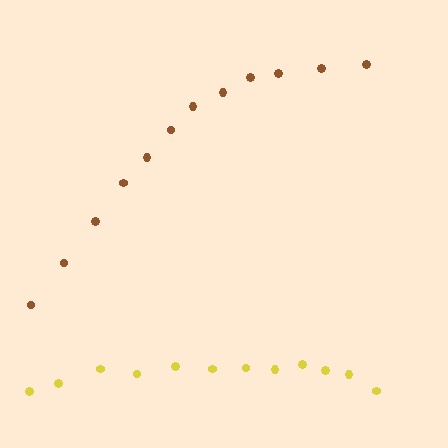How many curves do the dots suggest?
There are 2 distinct paths.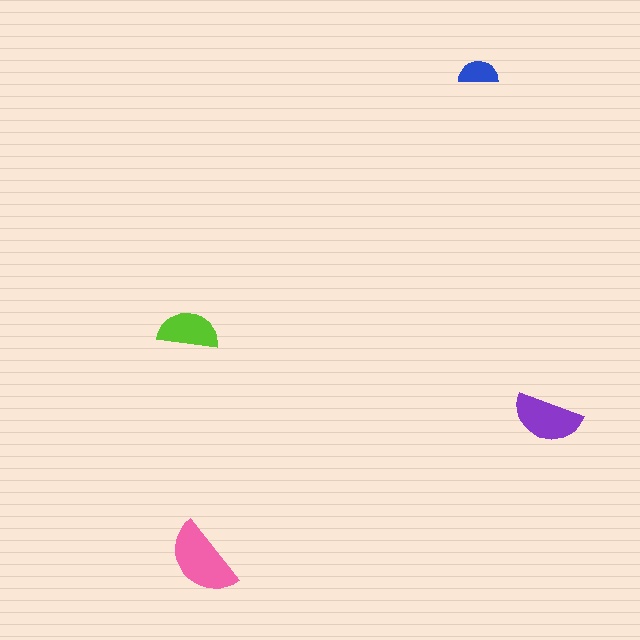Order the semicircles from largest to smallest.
the pink one, the purple one, the lime one, the blue one.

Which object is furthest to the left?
The lime semicircle is leftmost.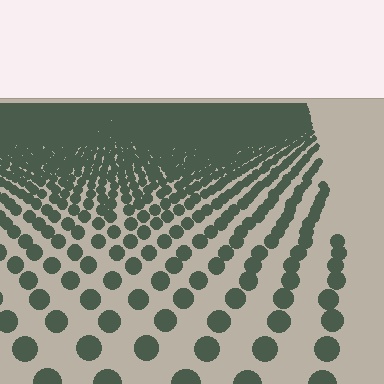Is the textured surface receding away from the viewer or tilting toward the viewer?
The surface is receding away from the viewer. Texture elements get smaller and denser toward the top.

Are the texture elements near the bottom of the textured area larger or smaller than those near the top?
Larger. Near the bottom, elements are closer to the viewer and appear at a bigger on-screen size.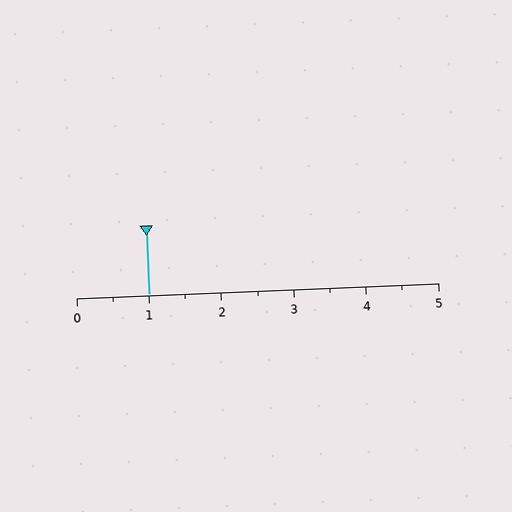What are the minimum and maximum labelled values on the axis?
The axis runs from 0 to 5.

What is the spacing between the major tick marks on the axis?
The major ticks are spaced 1 apart.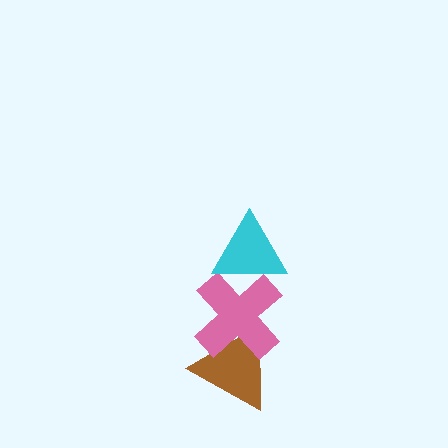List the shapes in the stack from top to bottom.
From top to bottom: the cyan triangle, the pink cross, the brown triangle.